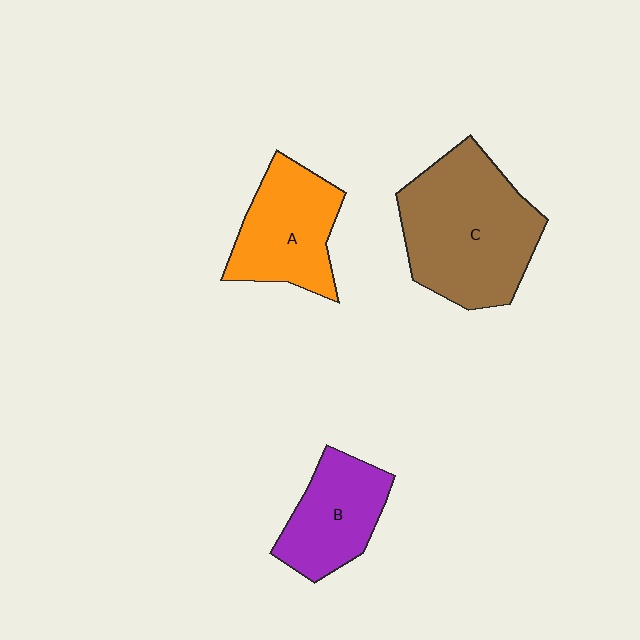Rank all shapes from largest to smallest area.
From largest to smallest: C (brown), A (orange), B (purple).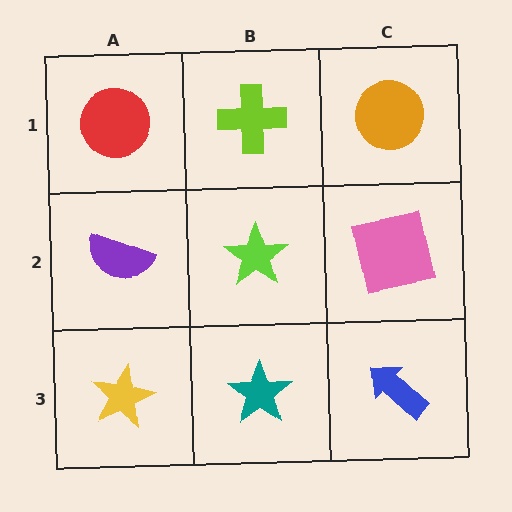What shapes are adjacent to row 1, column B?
A lime star (row 2, column B), a red circle (row 1, column A), an orange circle (row 1, column C).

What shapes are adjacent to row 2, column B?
A lime cross (row 1, column B), a teal star (row 3, column B), a purple semicircle (row 2, column A), a pink square (row 2, column C).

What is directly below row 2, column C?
A blue arrow.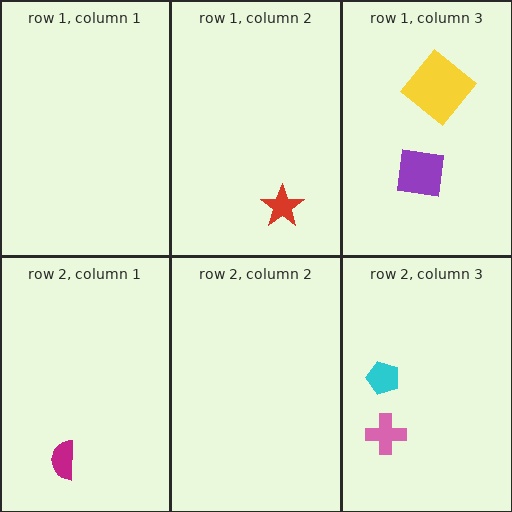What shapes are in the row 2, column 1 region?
The magenta semicircle.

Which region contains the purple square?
The row 1, column 3 region.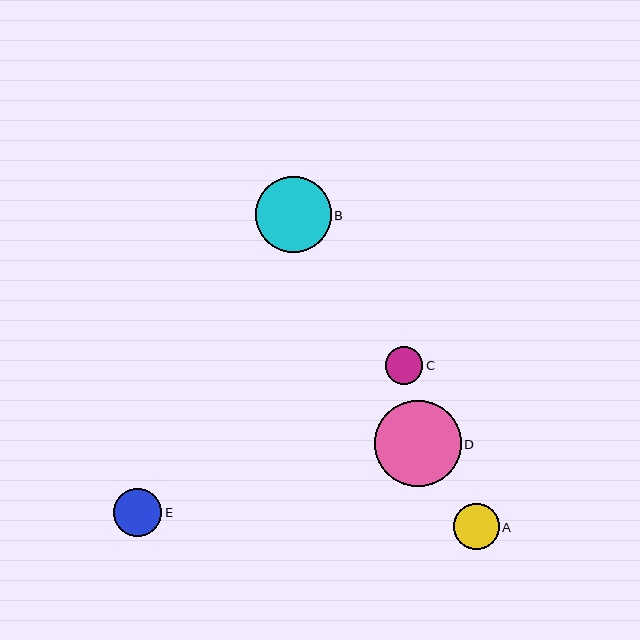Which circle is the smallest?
Circle C is the smallest with a size of approximately 37 pixels.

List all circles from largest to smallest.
From largest to smallest: D, B, E, A, C.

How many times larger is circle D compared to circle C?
Circle D is approximately 2.3 times the size of circle C.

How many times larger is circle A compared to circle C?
Circle A is approximately 1.2 times the size of circle C.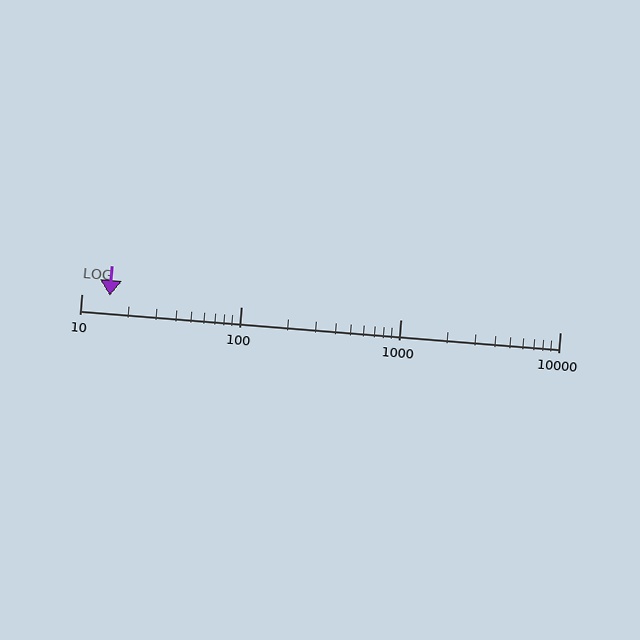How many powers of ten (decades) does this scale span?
The scale spans 3 decades, from 10 to 10000.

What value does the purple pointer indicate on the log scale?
The pointer indicates approximately 15.